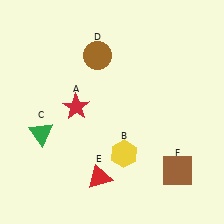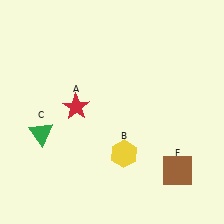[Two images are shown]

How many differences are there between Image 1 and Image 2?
There are 2 differences between the two images.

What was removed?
The red triangle (E), the brown circle (D) were removed in Image 2.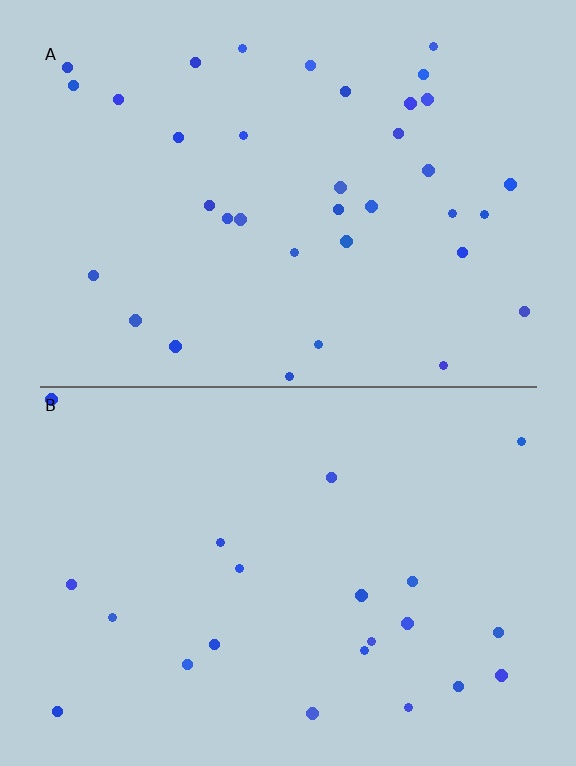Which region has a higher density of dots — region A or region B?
A (the top).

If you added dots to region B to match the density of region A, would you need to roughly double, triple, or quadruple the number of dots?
Approximately double.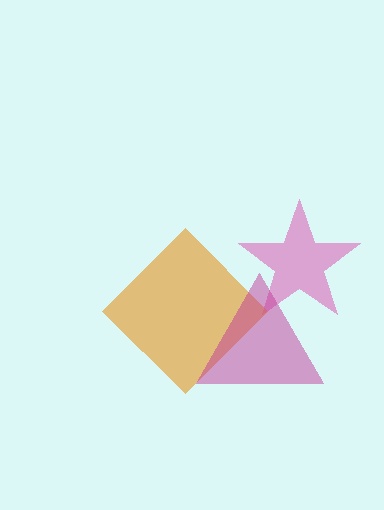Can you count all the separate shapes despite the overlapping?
Yes, there are 3 separate shapes.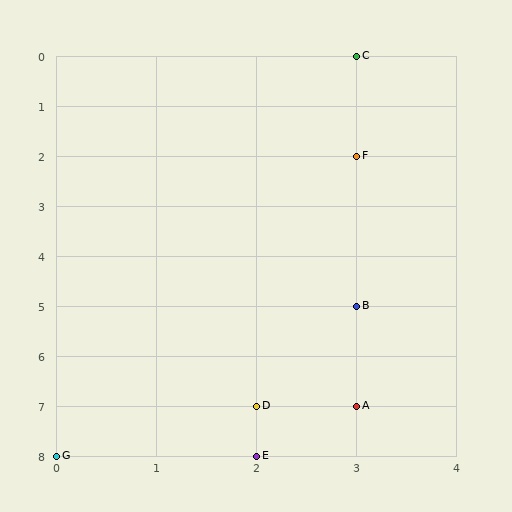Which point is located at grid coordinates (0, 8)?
Point G is at (0, 8).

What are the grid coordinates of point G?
Point G is at grid coordinates (0, 8).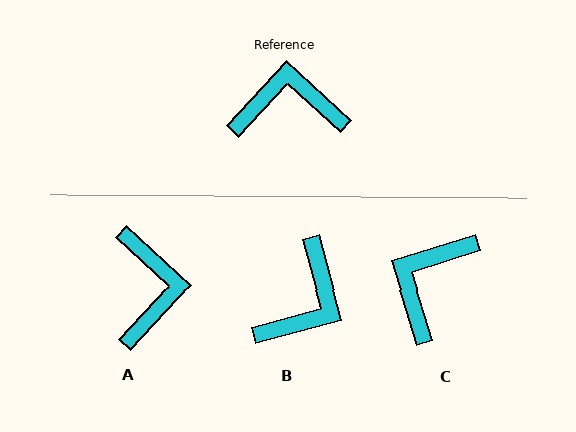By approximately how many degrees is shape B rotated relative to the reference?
Approximately 122 degrees clockwise.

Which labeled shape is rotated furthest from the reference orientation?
B, about 122 degrees away.